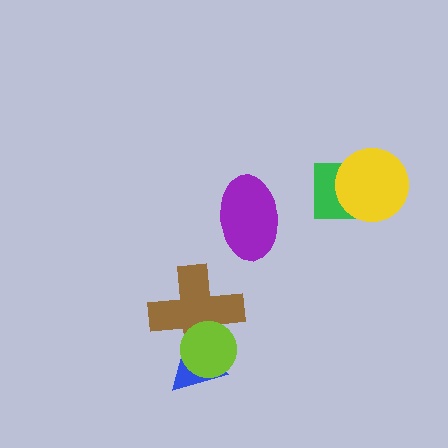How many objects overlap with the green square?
1 object overlaps with the green square.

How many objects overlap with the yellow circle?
1 object overlaps with the yellow circle.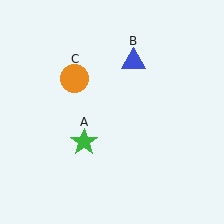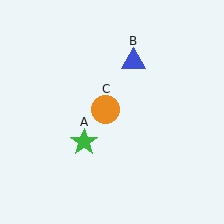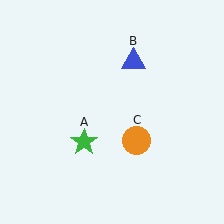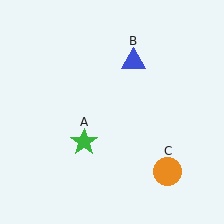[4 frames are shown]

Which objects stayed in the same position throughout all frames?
Green star (object A) and blue triangle (object B) remained stationary.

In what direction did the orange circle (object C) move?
The orange circle (object C) moved down and to the right.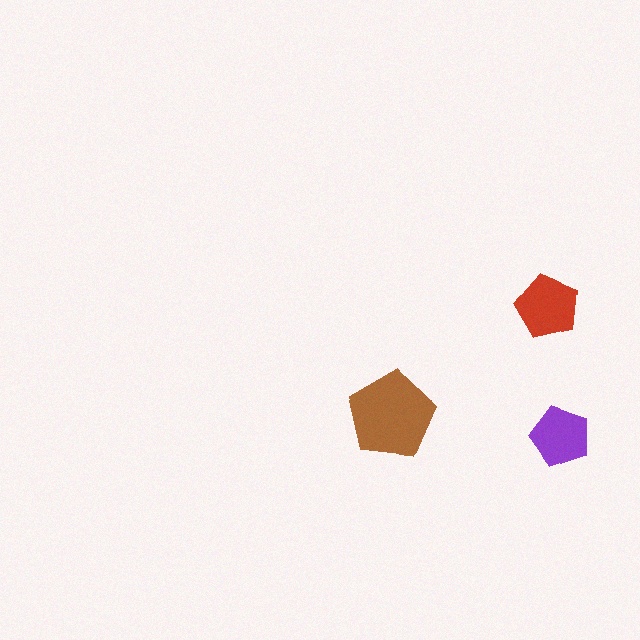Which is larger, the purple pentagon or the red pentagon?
The red one.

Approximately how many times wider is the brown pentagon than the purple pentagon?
About 1.5 times wider.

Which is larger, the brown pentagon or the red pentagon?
The brown one.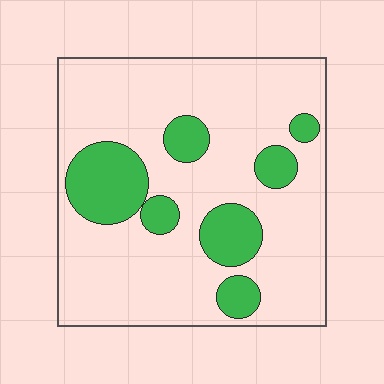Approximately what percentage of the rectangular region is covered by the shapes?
Approximately 20%.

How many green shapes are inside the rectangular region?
7.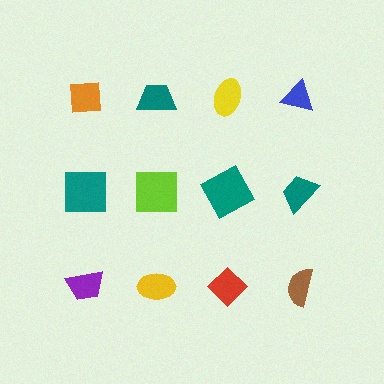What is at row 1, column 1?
An orange square.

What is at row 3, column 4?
A brown semicircle.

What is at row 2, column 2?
A lime square.